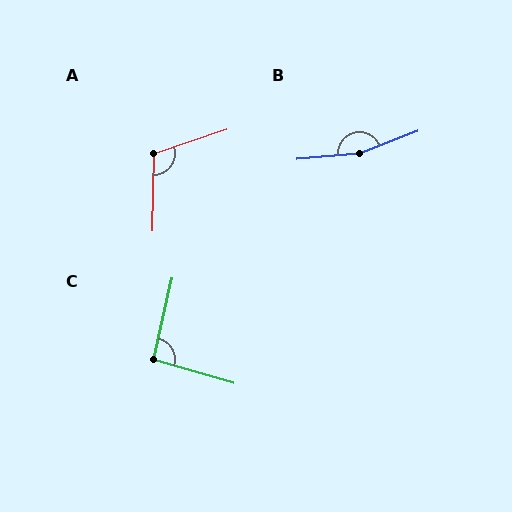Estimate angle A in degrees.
Approximately 109 degrees.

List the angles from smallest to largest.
C (93°), A (109°), B (164°).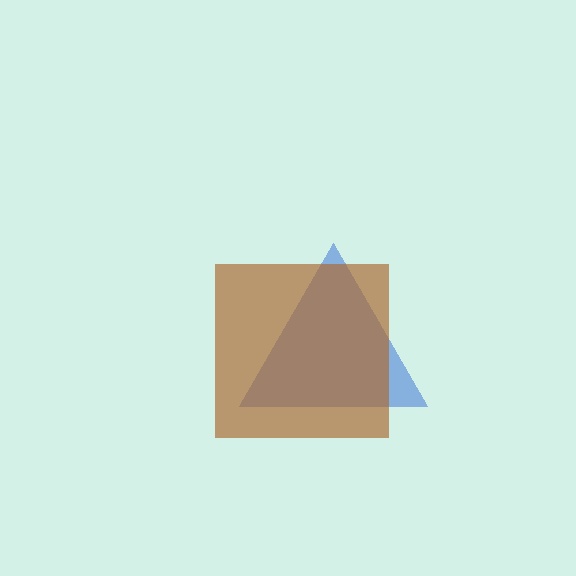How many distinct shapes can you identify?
There are 2 distinct shapes: a blue triangle, a brown square.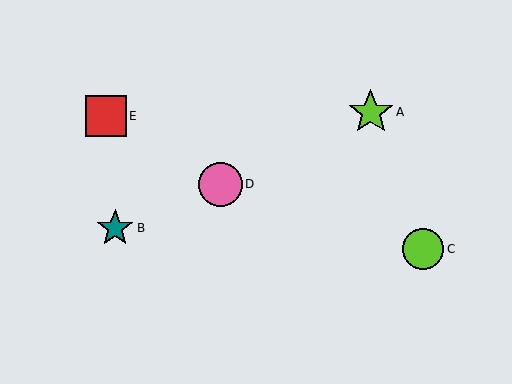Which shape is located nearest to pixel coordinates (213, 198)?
The pink circle (labeled D) at (221, 184) is nearest to that location.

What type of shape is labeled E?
Shape E is a red square.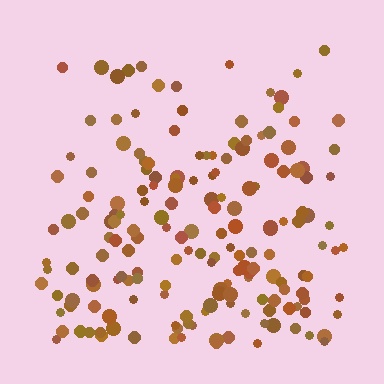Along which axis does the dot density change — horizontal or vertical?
Vertical.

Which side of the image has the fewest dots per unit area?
The top.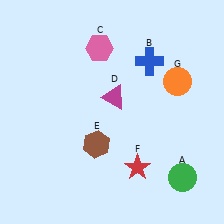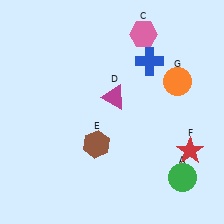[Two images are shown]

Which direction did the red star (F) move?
The red star (F) moved right.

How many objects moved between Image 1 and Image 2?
2 objects moved between the two images.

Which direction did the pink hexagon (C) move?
The pink hexagon (C) moved right.